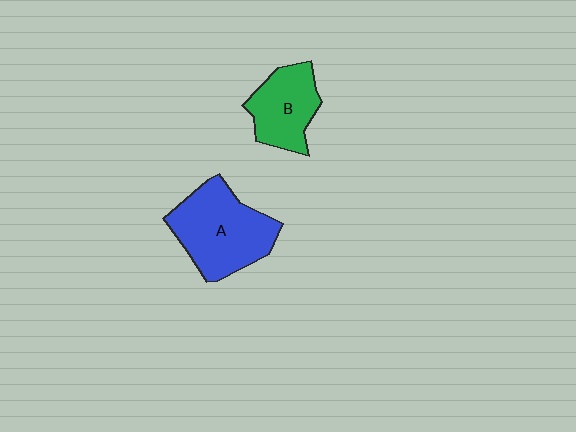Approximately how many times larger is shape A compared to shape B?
Approximately 1.5 times.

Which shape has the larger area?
Shape A (blue).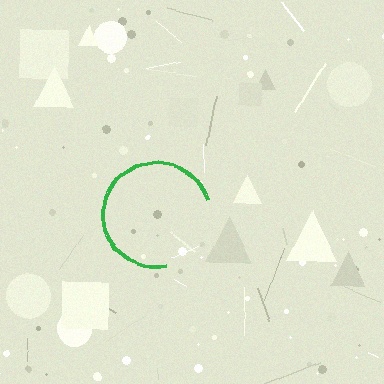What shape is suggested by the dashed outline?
The dashed outline suggests a circle.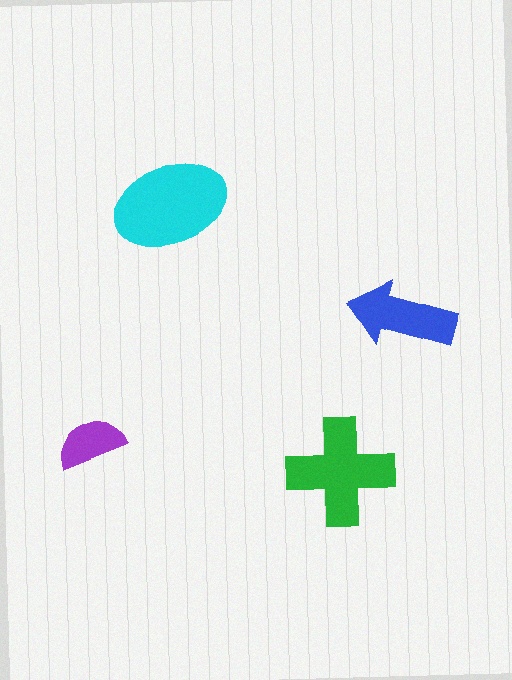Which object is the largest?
The cyan ellipse.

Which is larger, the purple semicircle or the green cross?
The green cross.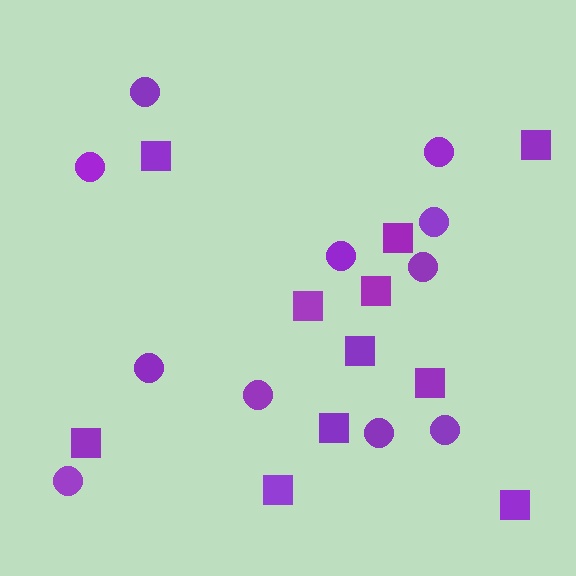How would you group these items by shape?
There are 2 groups: one group of squares (11) and one group of circles (11).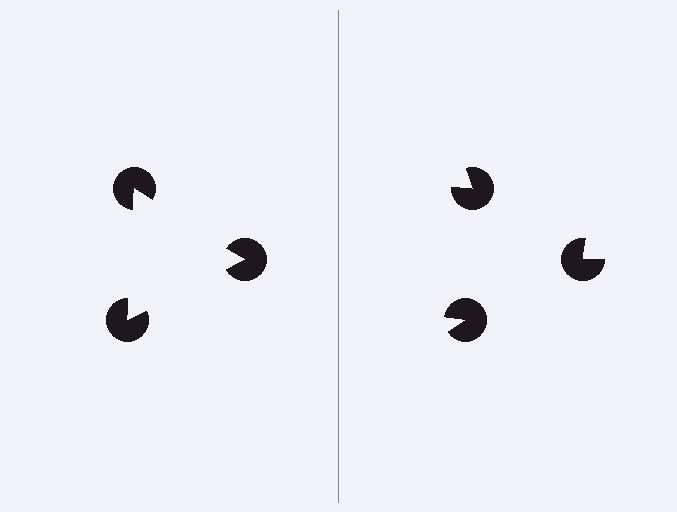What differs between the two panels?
The pac-man discs are positioned identically on both sides; only the wedge orientations differ. On the left they align to a triangle; on the right they are misaligned.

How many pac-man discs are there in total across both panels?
6 — 3 on each side.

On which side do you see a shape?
An illusory triangle appears on the left side. On the right side the wedge cuts are rotated, so no coherent shape forms.